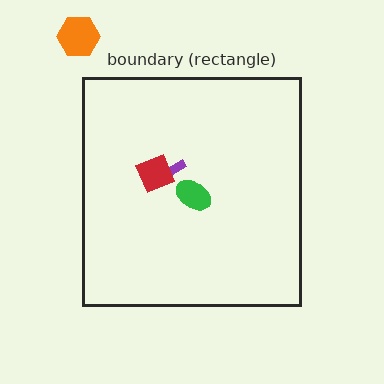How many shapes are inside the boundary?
3 inside, 1 outside.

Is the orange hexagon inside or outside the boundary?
Outside.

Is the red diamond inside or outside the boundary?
Inside.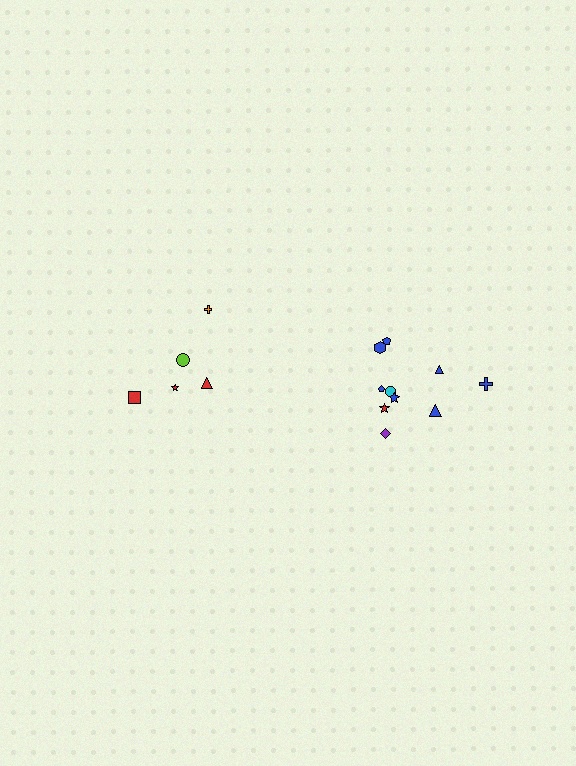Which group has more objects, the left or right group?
The right group.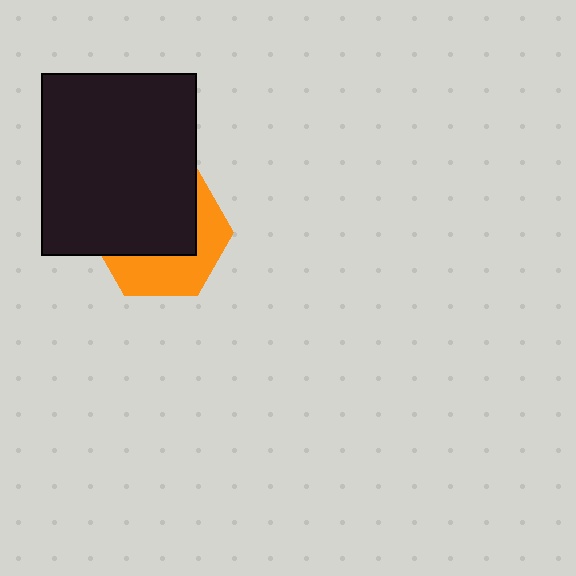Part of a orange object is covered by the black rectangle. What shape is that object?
It is a hexagon.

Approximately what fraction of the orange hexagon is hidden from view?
Roughly 59% of the orange hexagon is hidden behind the black rectangle.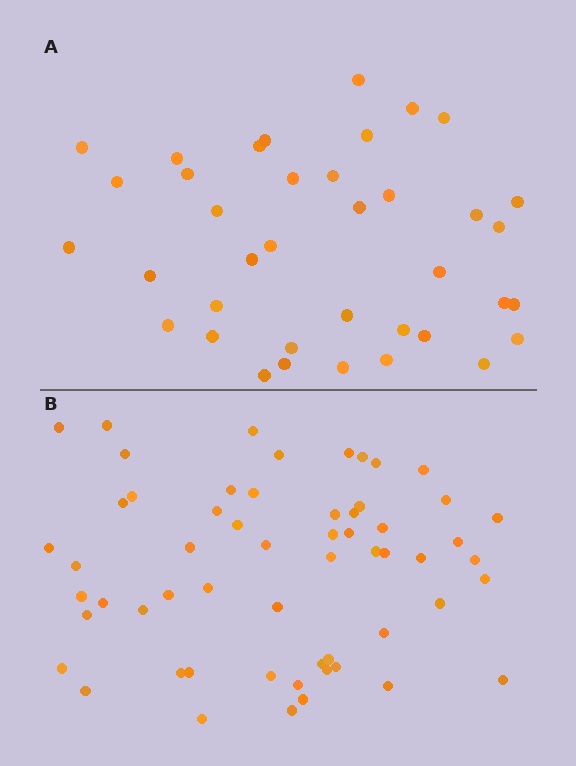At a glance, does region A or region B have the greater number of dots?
Region B (the bottom region) has more dots.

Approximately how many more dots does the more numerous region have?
Region B has approximately 20 more dots than region A.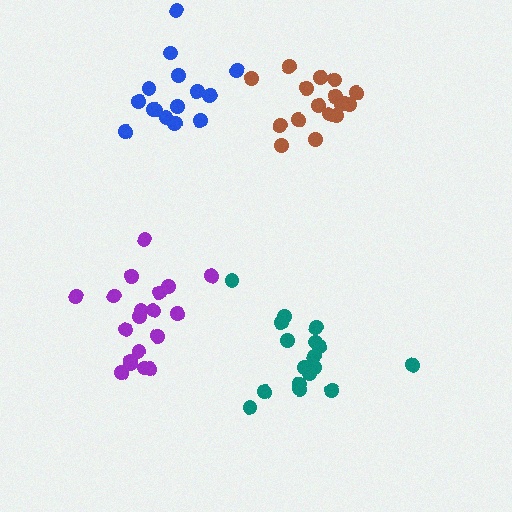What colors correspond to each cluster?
The clusters are colored: teal, blue, purple, brown.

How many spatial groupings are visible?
There are 4 spatial groupings.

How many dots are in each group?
Group 1: 17 dots, Group 2: 15 dots, Group 3: 19 dots, Group 4: 17 dots (68 total).